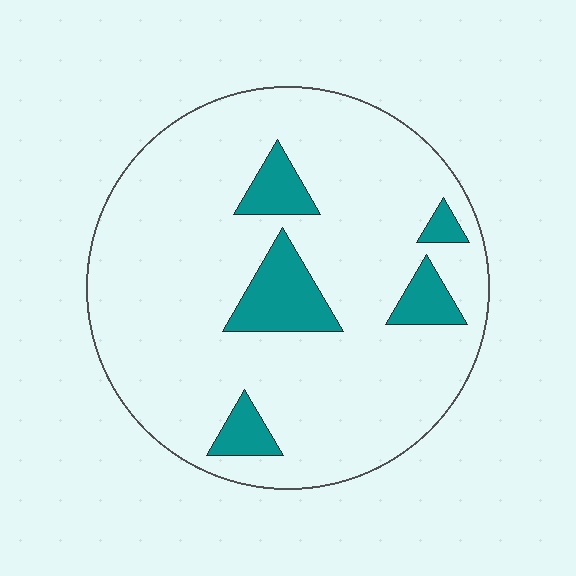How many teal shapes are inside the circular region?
5.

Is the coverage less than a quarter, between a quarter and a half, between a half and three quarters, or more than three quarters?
Less than a quarter.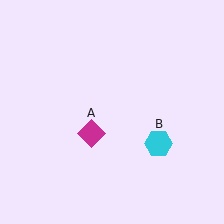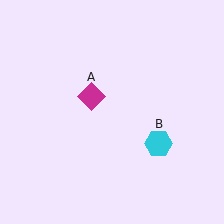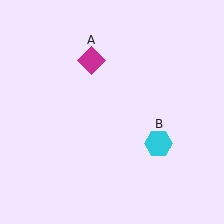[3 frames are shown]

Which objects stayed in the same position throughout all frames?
Cyan hexagon (object B) remained stationary.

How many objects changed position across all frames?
1 object changed position: magenta diamond (object A).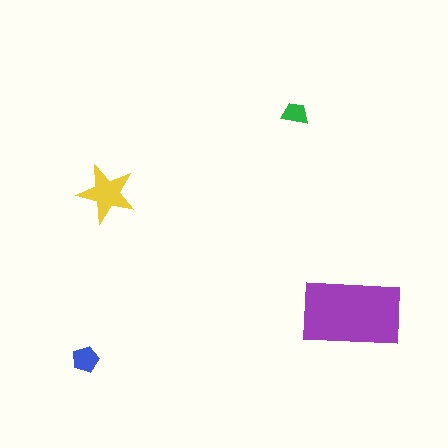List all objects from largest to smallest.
The purple rectangle, the yellow star, the blue pentagon, the green trapezoid.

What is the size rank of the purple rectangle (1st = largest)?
1st.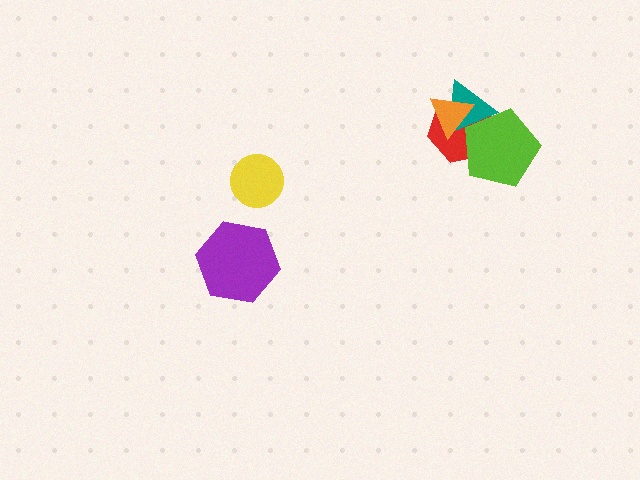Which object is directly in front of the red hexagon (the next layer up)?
The teal triangle is directly in front of the red hexagon.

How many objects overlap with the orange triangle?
2 objects overlap with the orange triangle.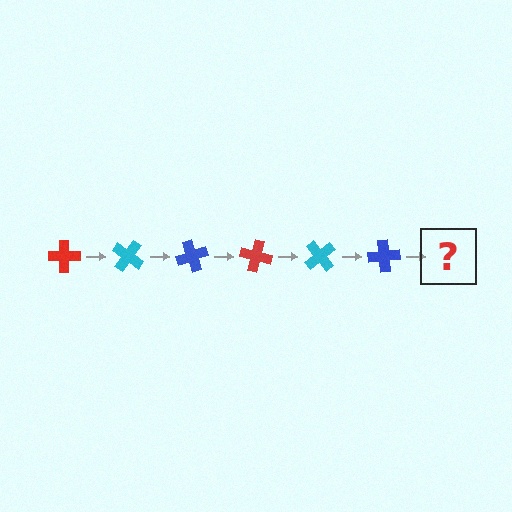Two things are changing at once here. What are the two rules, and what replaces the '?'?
The two rules are that it rotates 35 degrees each step and the color cycles through red, cyan, and blue. The '?' should be a red cross, rotated 210 degrees from the start.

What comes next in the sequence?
The next element should be a red cross, rotated 210 degrees from the start.